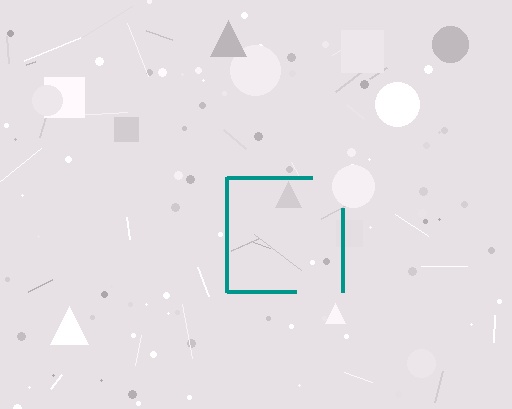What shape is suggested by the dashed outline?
The dashed outline suggests a square.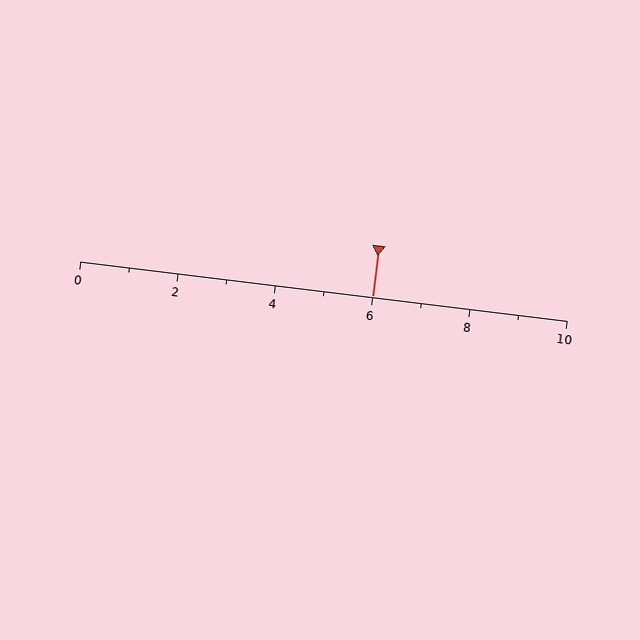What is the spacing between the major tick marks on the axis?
The major ticks are spaced 2 apart.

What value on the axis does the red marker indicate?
The marker indicates approximately 6.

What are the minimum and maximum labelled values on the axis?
The axis runs from 0 to 10.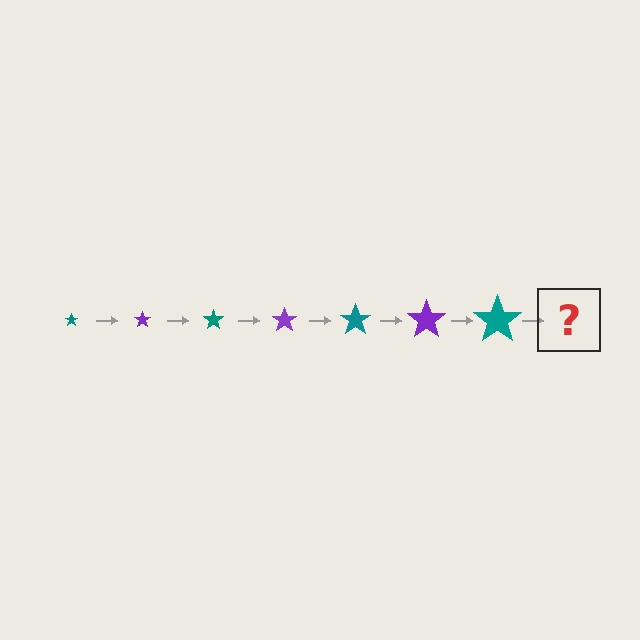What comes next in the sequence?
The next element should be a purple star, larger than the previous one.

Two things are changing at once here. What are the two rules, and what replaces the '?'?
The two rules are that the star grows larger each step and the color cycles through teal and purple. The '?' should be a purple star, larger than the previous one.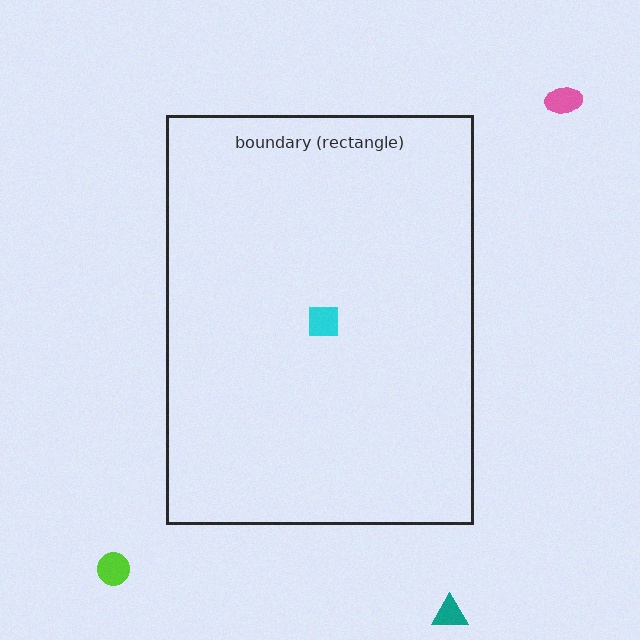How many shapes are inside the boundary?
1 inside, 3 outside.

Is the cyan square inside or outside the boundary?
Inside.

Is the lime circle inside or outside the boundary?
Outside.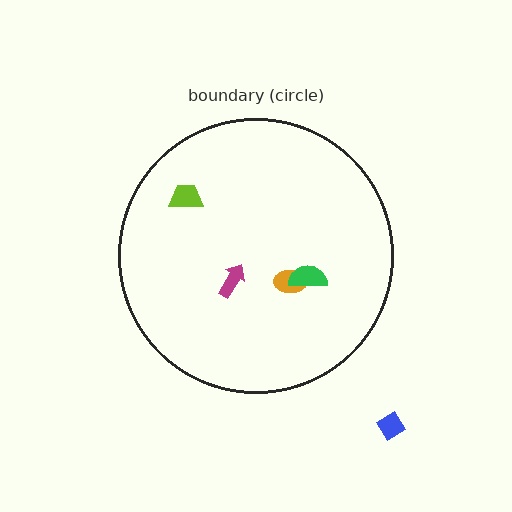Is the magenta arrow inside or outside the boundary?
Inside.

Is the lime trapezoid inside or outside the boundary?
Inside.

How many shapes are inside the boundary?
4 inside, 1 outside.